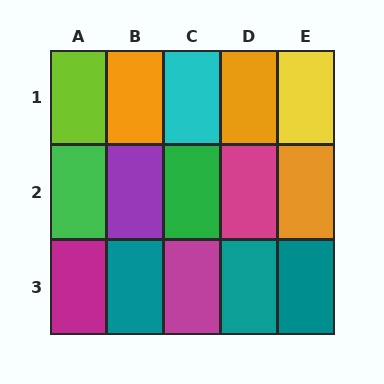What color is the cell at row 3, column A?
Magenta.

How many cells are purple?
1 cell is purple.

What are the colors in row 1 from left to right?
Lime, orange, cyan, orange, yellow.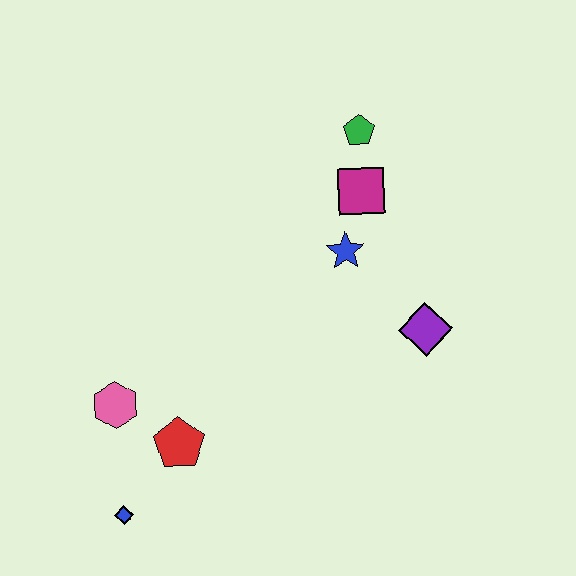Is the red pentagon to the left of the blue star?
Yes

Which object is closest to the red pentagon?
The pink hexagon is closest to the red pentagon.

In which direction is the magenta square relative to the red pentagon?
The magenta square is above the red pentagon.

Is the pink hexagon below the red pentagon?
No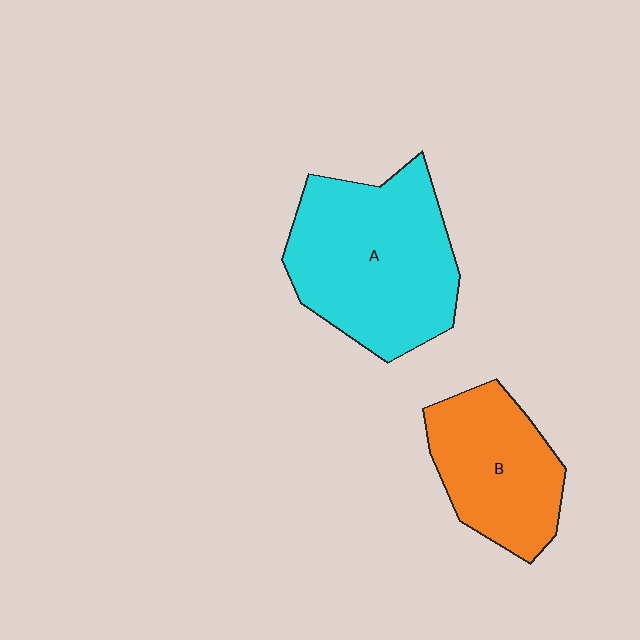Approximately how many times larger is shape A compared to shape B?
Approximately 1.5 times.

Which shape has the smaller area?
Shape B (orange).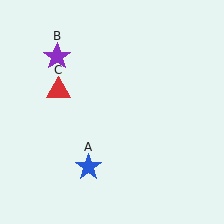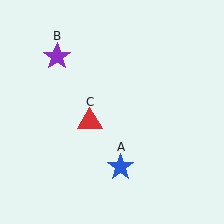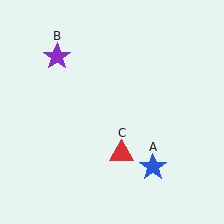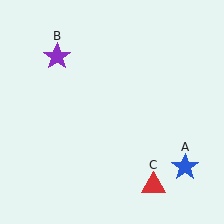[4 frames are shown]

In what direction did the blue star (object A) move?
The blue star (object A) moved right.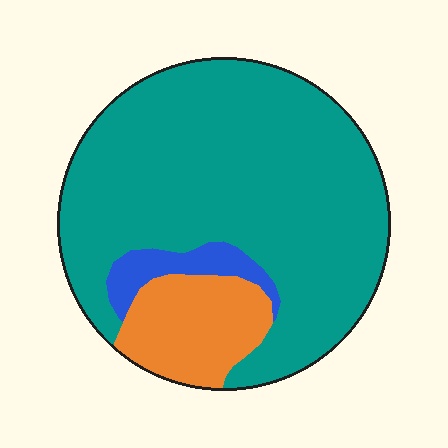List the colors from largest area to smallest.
From largest to smallest: teal, orange, blue.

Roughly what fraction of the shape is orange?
Orange takes up about one sixth (1/6) of the shape.